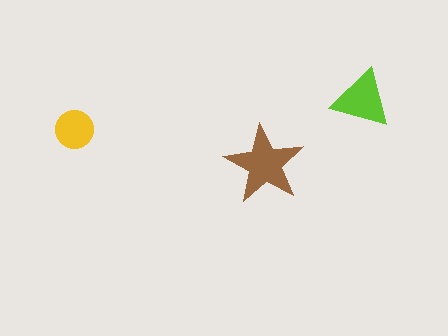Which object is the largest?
The brown star.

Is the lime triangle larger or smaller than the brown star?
Smaller.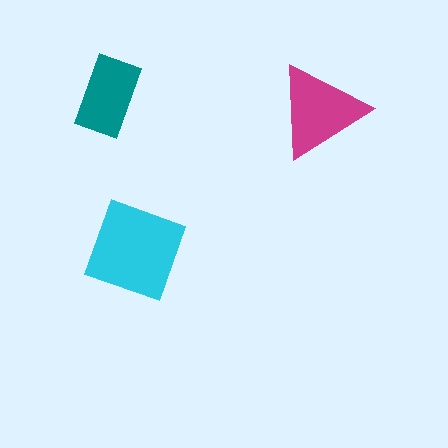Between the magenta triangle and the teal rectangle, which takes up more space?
The magenta triangle.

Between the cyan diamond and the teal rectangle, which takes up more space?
The cyan diamond.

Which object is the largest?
The cyan diamond.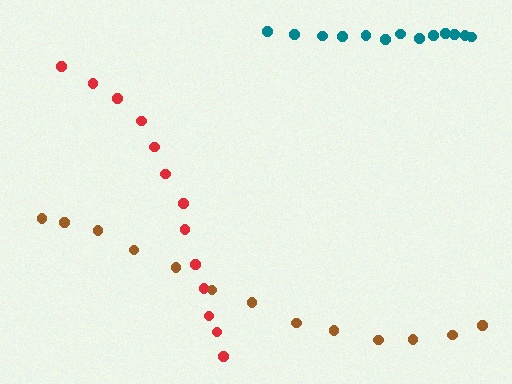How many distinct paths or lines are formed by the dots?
There are 3 distinct paths.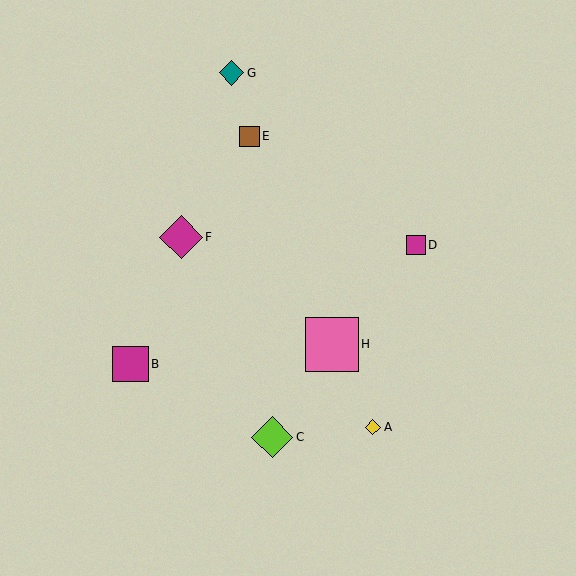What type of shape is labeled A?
Shape A is a yellow diamond.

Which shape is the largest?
The pink square (labeled H) is the largest.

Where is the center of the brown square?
The center of the brown square is at (250, 136).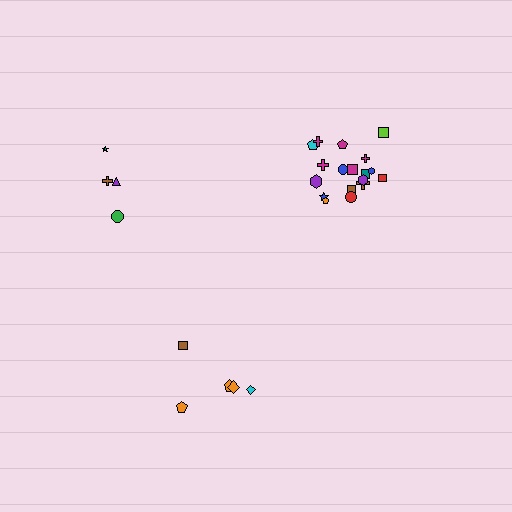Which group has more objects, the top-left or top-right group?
The top-right group.